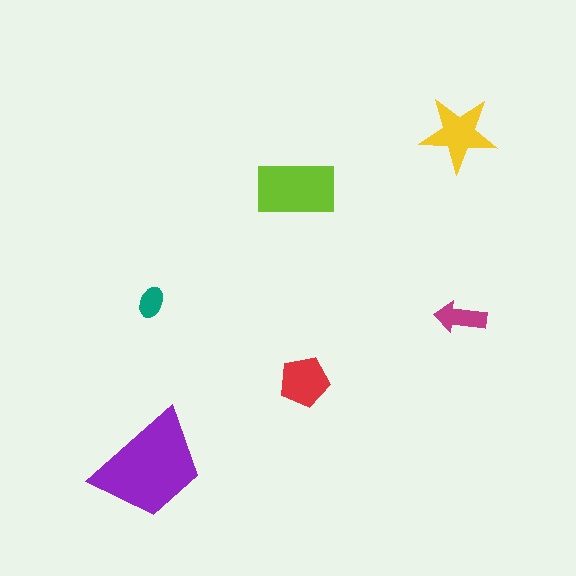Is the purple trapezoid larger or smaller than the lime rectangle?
Larger.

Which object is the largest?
The purple trapezoid.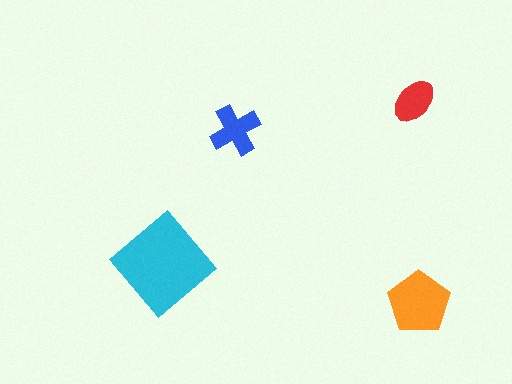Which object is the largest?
The cyan diamond.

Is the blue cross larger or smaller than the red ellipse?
Larger.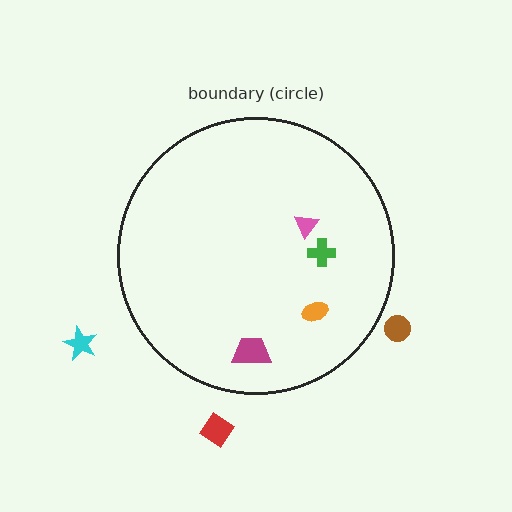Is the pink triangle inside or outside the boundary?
Inside.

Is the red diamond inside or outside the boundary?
Outside.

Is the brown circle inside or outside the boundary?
Outside.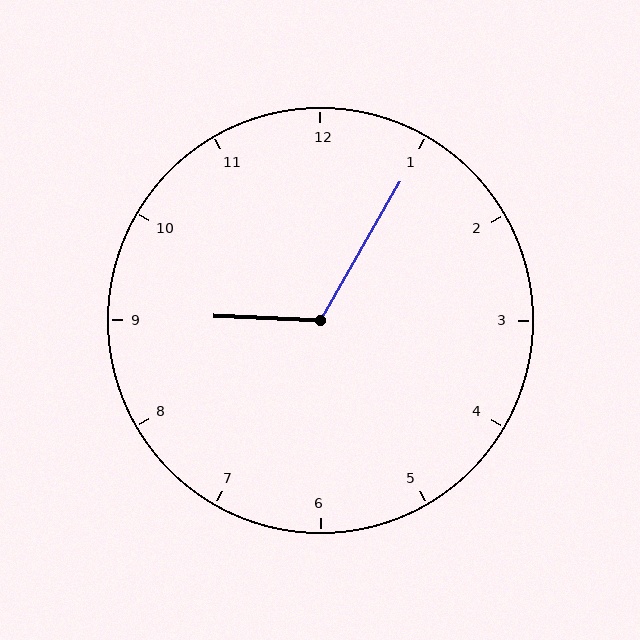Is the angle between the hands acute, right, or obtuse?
It is obtuse.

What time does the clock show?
9:05.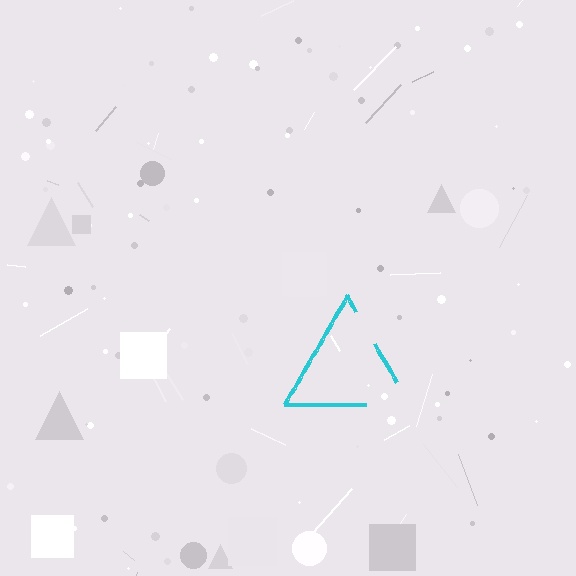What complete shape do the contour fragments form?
The contour fragments form a triangle.